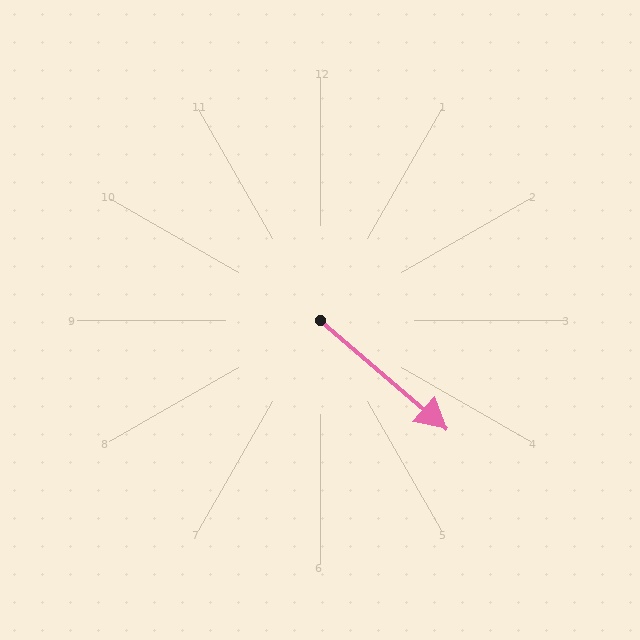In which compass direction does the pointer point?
Southeast.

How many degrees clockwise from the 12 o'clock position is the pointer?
Approximately 131 degrees.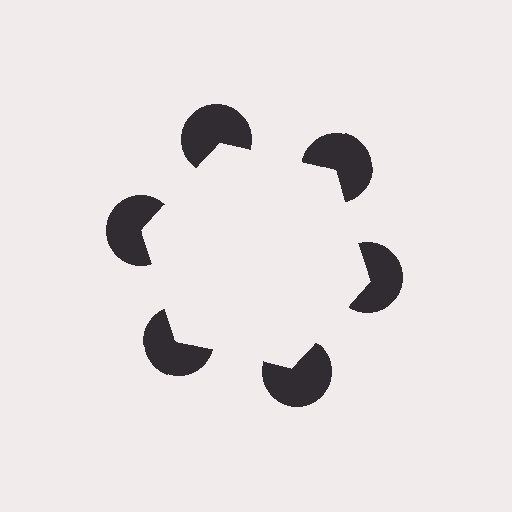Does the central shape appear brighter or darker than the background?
It typically appears slightly brighter than the background, even though no actual brightness change is drawn.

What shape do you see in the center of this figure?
An illusory hexagon — its edges are inferred from the aligned wedge cuts in the pac-man discs, not physically drawn.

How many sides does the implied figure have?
6 sides.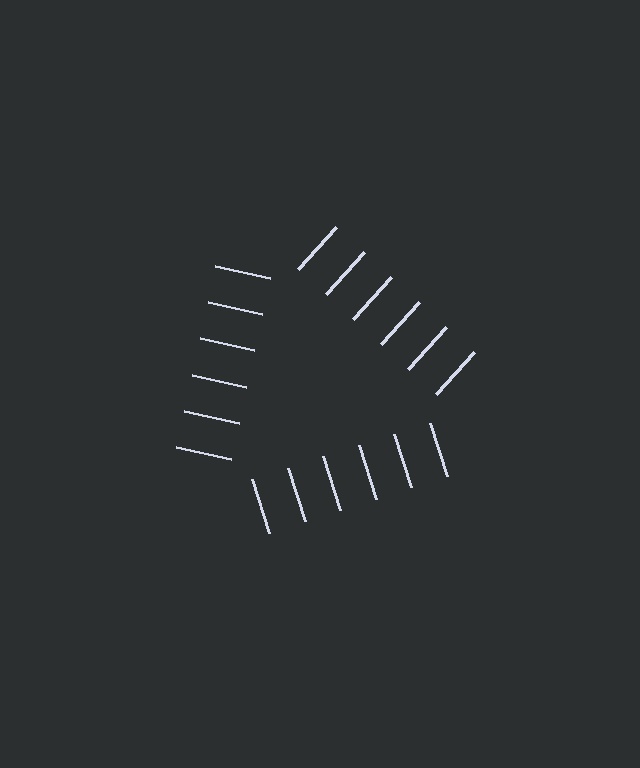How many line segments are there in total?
18 — 6 along each of the 3 edges.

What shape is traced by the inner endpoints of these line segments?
An illusory triangle — the line segments terminate on its edges but no continuous stroke is drawn.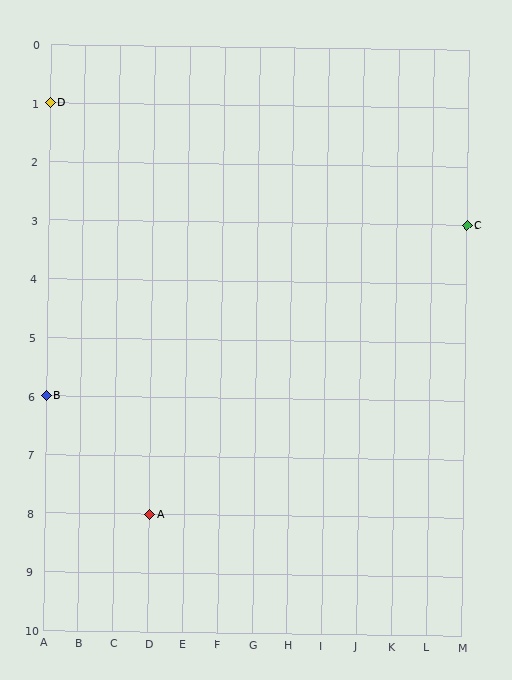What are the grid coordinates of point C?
Point C is at grid coordinates (M, 3).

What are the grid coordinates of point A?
Point A is at grid coordinates (D, 8).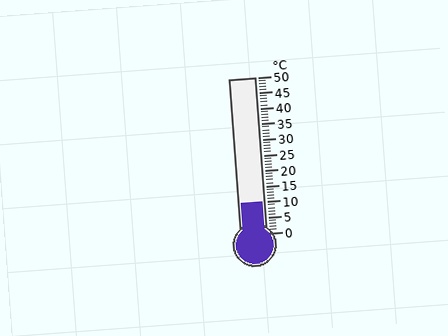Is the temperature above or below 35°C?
The temperature is below 35°C.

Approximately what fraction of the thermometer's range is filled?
The thermometer is filled to approximately 20% of its range.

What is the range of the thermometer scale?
The thermometer scale ranges from 0°C to 50°C.